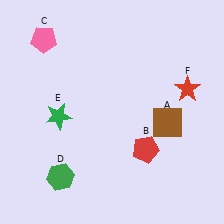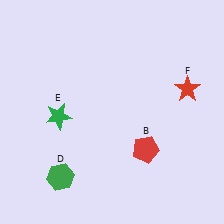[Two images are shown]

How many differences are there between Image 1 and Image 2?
There are 2 differences between the two images.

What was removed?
The brown square (A), the pink pentagon (C) were removed in Image 2.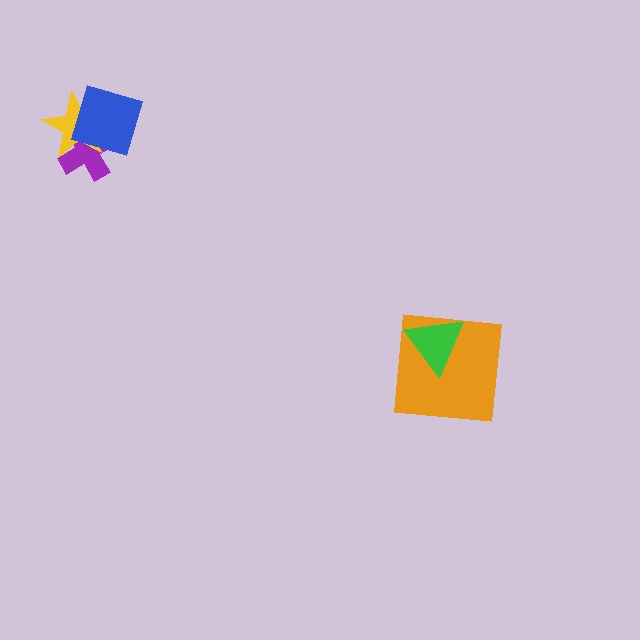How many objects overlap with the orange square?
1 object overlaps with the orange square.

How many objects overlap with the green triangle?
1 object overlaps with the green triangle.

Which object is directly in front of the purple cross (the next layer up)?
The yellow star is directly in front of the purple cross.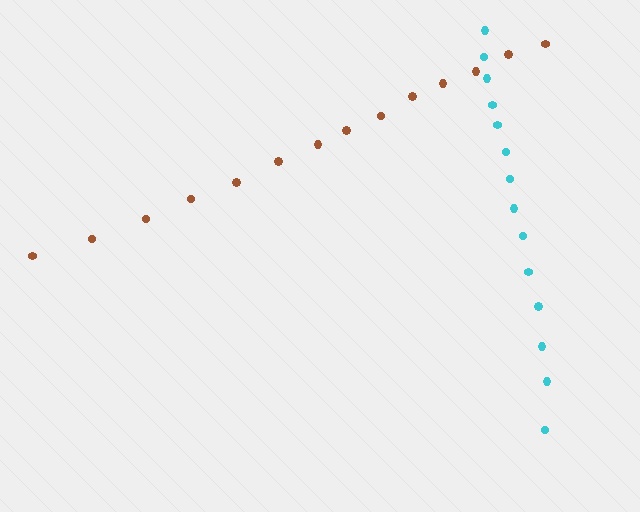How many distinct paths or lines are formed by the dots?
There are 2 distinct paths.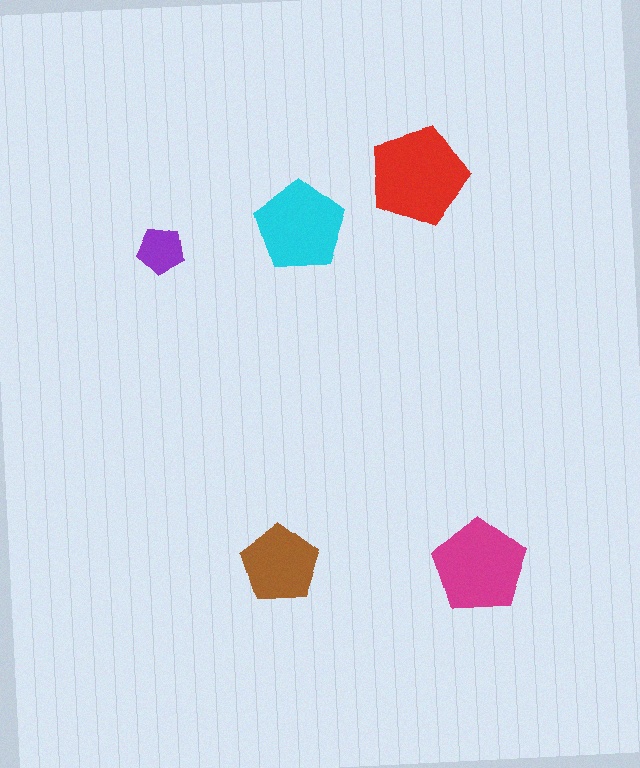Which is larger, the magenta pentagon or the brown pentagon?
The magenta one.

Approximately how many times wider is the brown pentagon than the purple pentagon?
About 1.5 times wider.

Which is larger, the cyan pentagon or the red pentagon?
The red one.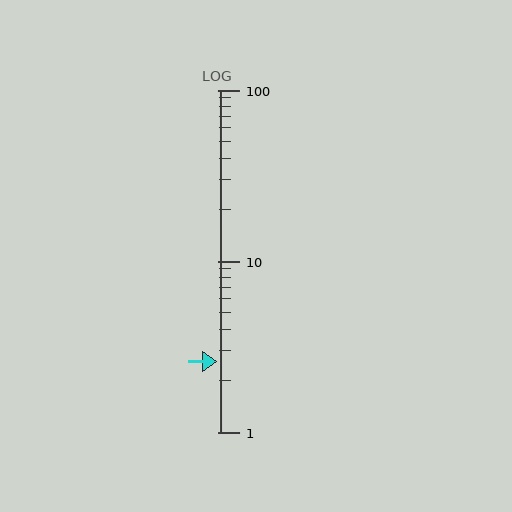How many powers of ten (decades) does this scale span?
The scale spans 2 decades, from 1 to 100.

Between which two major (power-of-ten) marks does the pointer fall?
The pointer is between 1 and 10.